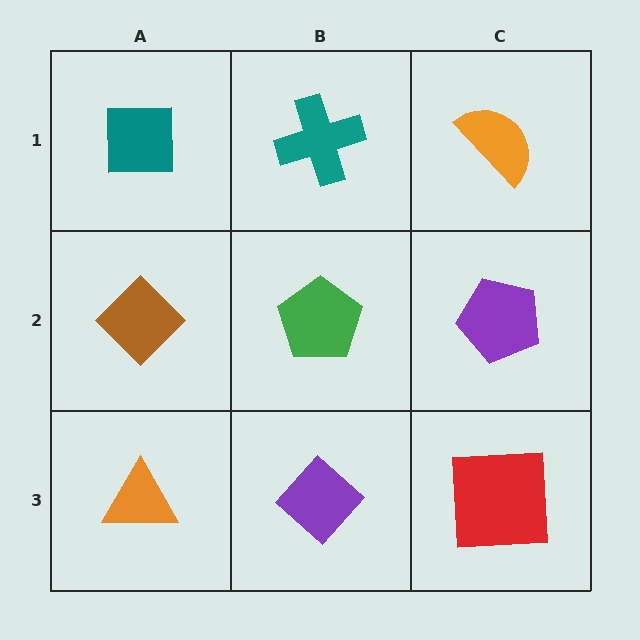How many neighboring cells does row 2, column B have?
4.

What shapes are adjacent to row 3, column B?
A green pentagon (row 2, column B), an orange triangle (row 3, column A), a red square (row 3, column C).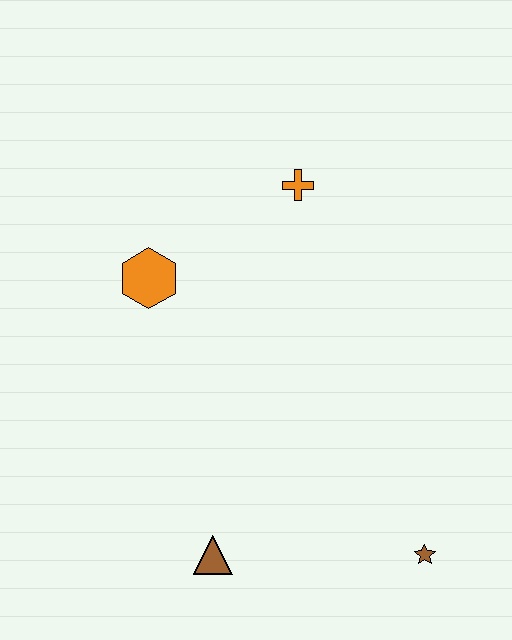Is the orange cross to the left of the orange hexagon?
No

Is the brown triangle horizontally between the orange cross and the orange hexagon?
Yes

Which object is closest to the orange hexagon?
The orange cross is closest to the orange hexagon.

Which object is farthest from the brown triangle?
The orange cross is farthest from the brown triangle.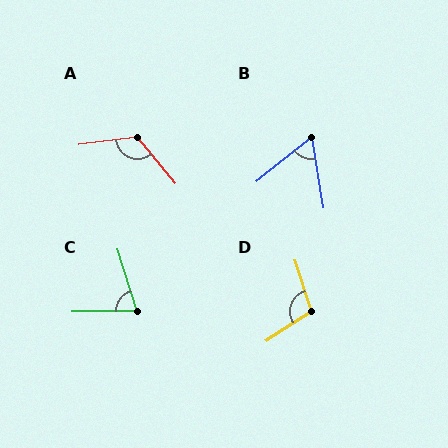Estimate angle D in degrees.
Approximately 106 degrees.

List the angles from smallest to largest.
B (61°), C (73°), D (106°), A (122°).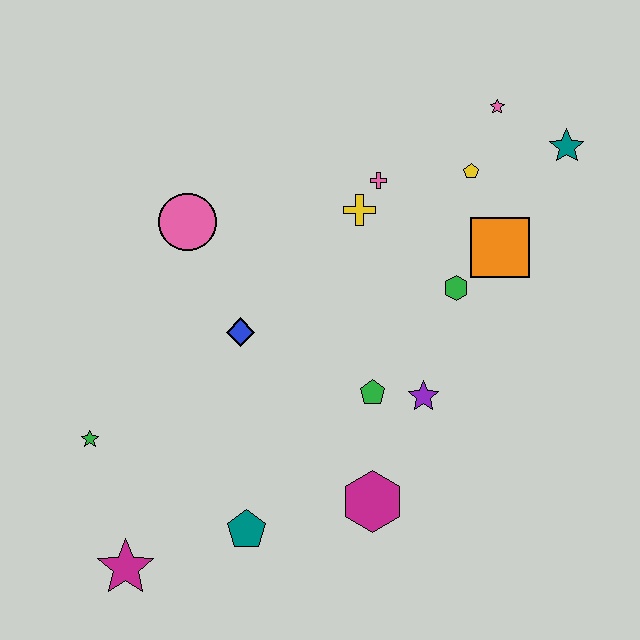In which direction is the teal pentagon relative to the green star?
The teal pentagon is to the right of the green star.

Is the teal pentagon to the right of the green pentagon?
No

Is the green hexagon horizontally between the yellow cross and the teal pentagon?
No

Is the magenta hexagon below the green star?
Yes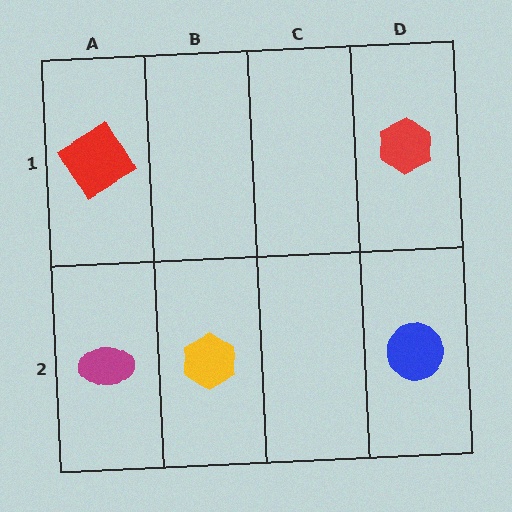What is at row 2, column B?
A yellow hexagon.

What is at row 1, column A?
A red diamond.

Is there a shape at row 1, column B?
No, that cell is empty.